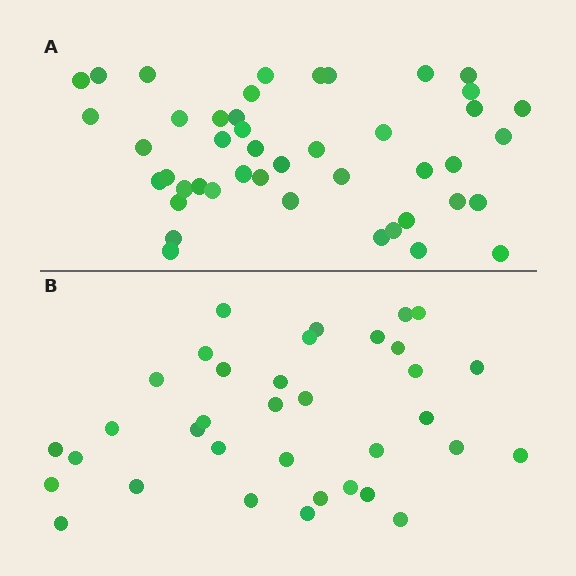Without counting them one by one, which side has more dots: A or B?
Region A (the top region) has more dots.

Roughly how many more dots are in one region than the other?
Region A has roughly 10 or so more dots than region B.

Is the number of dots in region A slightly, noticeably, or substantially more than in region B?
Region A has noticeably more, but not dramatically so. The ratio is roughly 1.3 to 1.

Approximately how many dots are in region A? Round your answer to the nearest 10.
About 40 dots. (The exact count is 45, which rounds to 40.)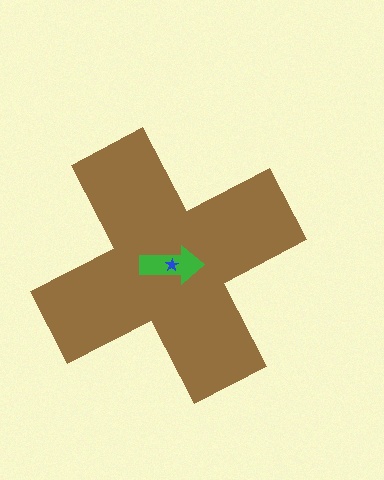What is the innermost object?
The blue star.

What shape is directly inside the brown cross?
The green arrow.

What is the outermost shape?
The brown cross.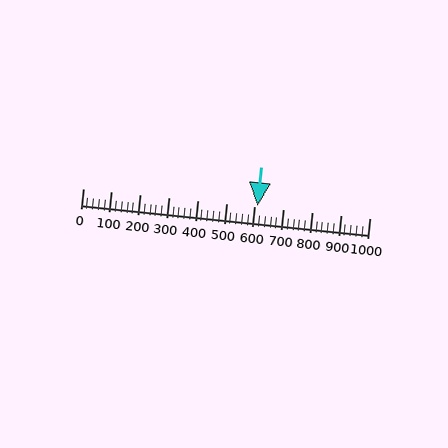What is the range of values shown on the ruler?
The ruler shows values from 0 to 1000.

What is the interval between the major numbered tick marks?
The major tick marks are spaced 100 units apart.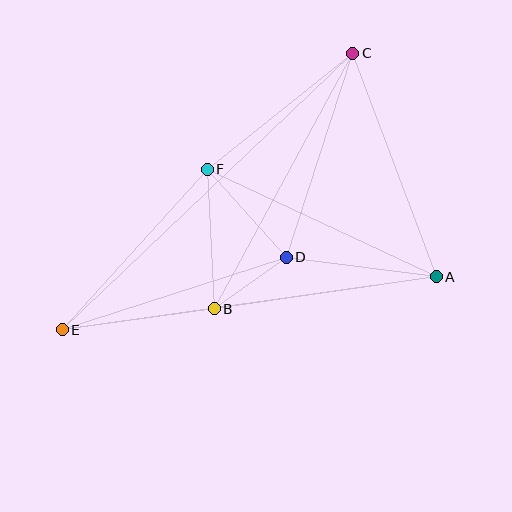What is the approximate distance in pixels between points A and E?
The distance between A and E is approximately 378 pixels.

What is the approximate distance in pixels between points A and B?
The distance between A and B is approximately 224 pixels.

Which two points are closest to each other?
Points B and D are closest to each other.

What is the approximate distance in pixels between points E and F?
The distance between E and F is approximately 216 pixels.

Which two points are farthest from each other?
Points C and E are farthest from each other.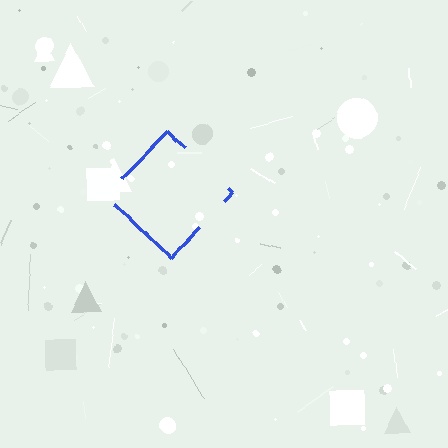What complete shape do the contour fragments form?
The contour fragments form a diamond.